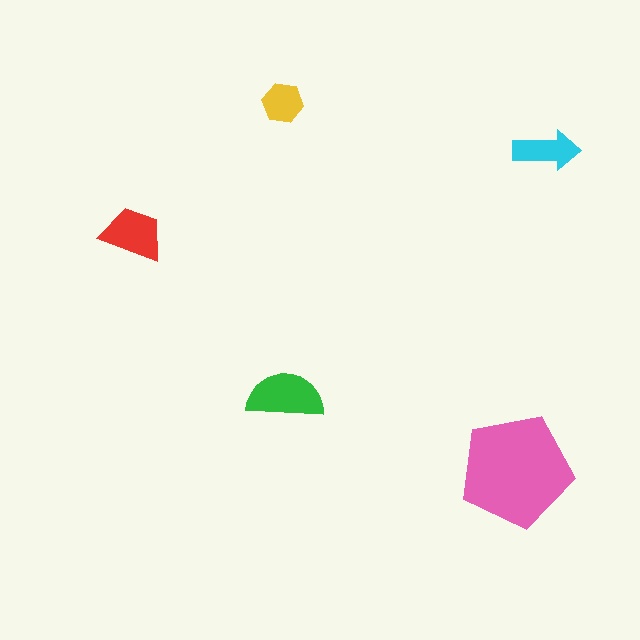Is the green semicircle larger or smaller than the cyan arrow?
Larger.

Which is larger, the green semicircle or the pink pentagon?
The pink pentagon.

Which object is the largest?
The pink pentagon.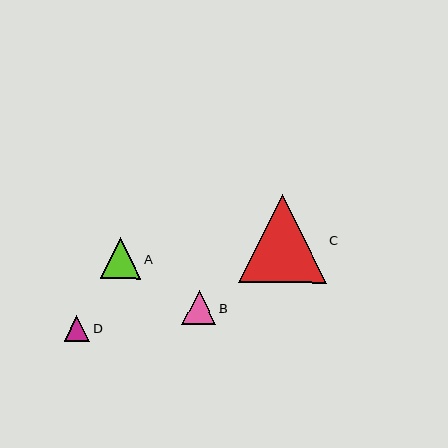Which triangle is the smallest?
Triangle D is the smallest with a size of approximately 25 pixels.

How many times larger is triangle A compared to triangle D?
Triangle A is approximately 1.6 times the size of triangle D.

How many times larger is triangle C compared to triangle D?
Triangle C is approximately 3.5 times the size of triangle D.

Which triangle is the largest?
Triangle C is the largest with a size of approximately 88 pixels.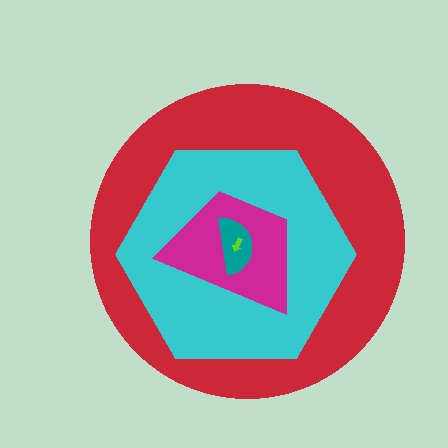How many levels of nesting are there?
5.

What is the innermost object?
The lime arrow.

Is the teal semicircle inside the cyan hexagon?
Yes.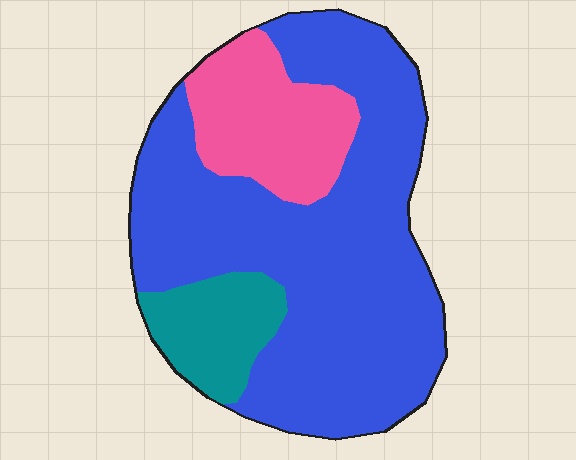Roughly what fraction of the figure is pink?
Pink takes up about one fifth (1/5) of the figure.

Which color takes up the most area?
Blue, at roughly 70%.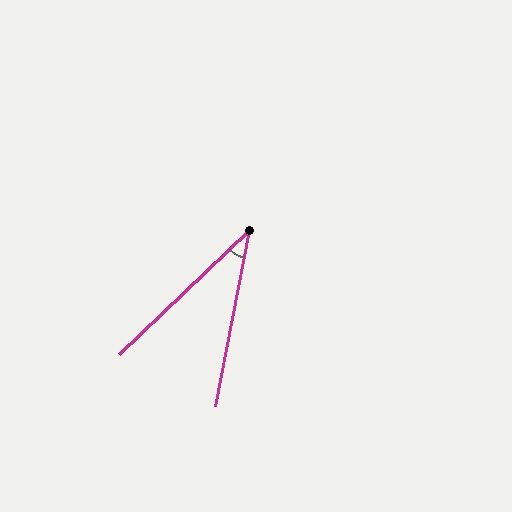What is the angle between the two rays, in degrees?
Approximately 35 degrees.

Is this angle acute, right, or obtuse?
It is acute.